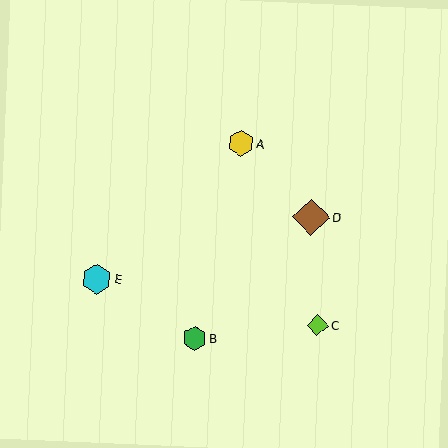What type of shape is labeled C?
Shape C is a lime diamond.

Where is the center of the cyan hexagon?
The center of the cyan hexagon is at (97, 279).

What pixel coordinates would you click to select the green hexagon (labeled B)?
Click at (195, 338) to select the green hexagon B.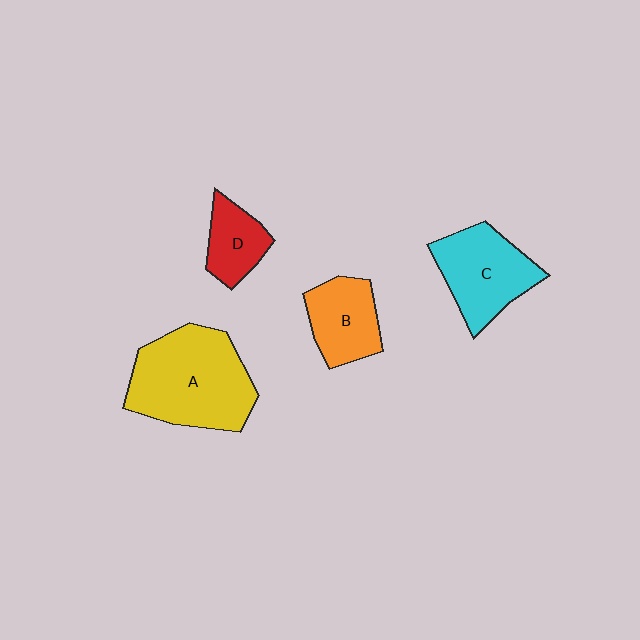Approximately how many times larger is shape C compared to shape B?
Approximately 1.3 times.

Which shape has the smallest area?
Shape D (red).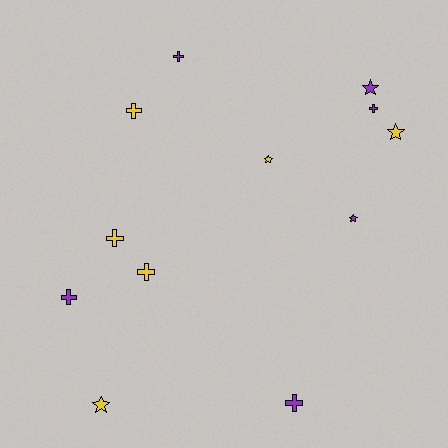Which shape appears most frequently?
Cross, with 7 objects.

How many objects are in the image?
There are 12 objects.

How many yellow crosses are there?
There are 3 yellow crosses.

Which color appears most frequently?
Purple, with 6 objects.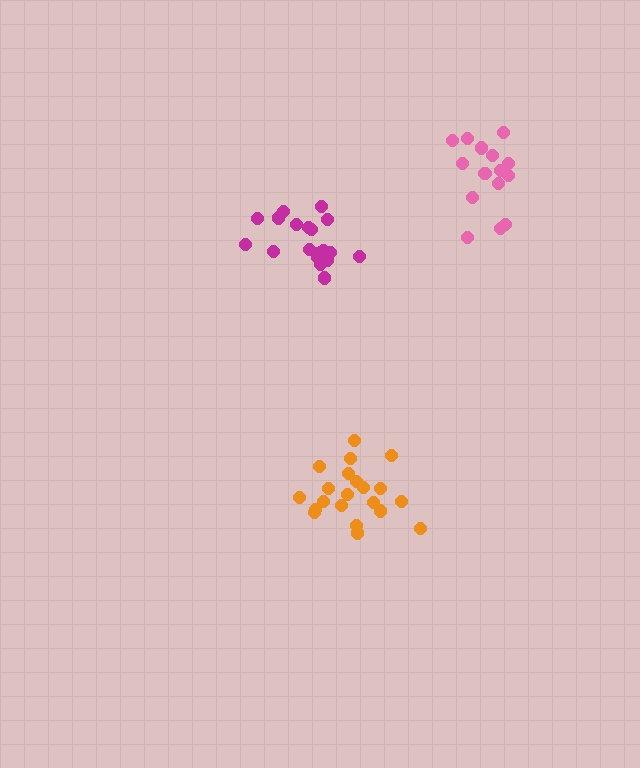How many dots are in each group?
Group 1: 21 dots, Group 2: 21 dots, Group 3: 15 dots (57 total).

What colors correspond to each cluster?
The clusters are colored: magenta, orange, pink.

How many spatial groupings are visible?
There are 3 spatial groupings.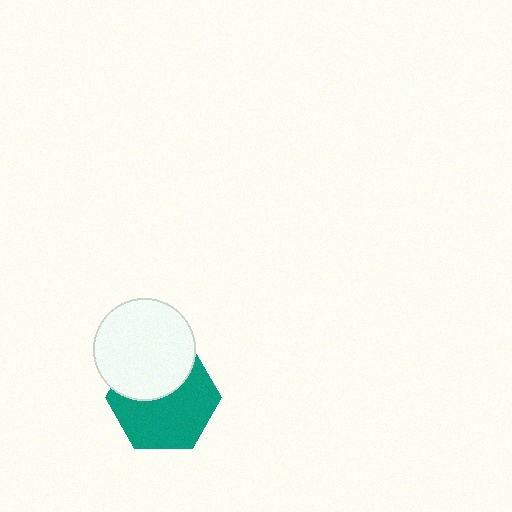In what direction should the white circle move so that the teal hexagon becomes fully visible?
The white circle should move up. That is the shortest direction to clear the overlap and leave the teal hexagon fully visible.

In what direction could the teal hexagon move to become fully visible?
The teal hexagon could move down. That would shift it out from behind the white circle entirely.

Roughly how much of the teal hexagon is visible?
About half of it is visible (roughly 62%).